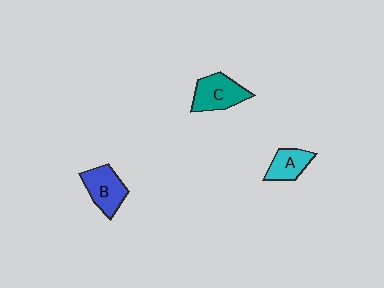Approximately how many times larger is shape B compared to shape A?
Approximately 1.3 times.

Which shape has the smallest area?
Shape A (cyan).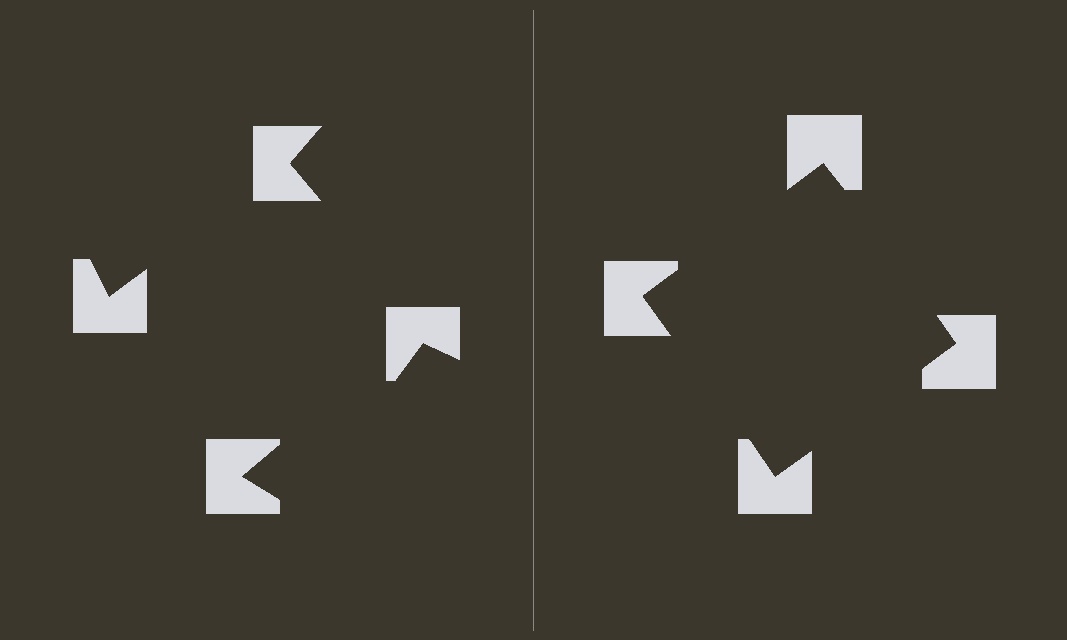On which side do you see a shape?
An illusory square appears on the right side. On the left side the wedge cuts are rotated, so no coherent shape forms.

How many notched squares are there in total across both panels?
8 — 4 on each side.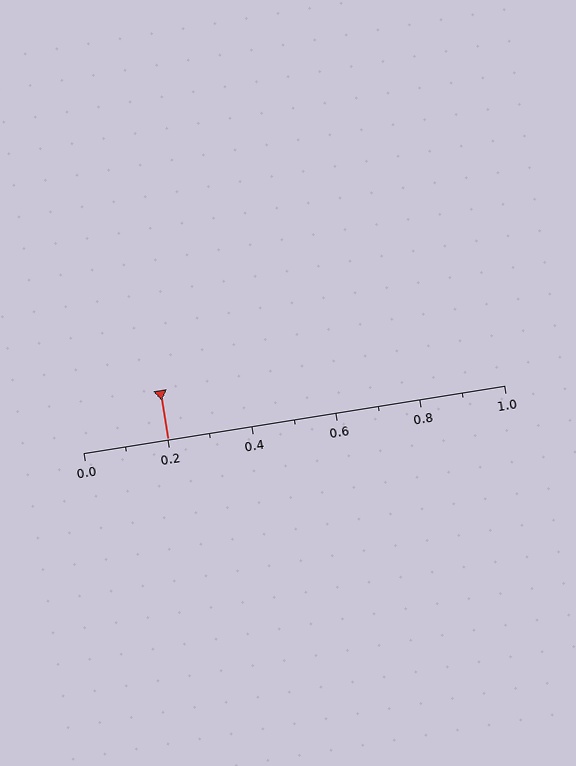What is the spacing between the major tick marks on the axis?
The major ticks are spaced 0.2 apart.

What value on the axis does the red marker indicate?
The marker indicates approximately 0.2.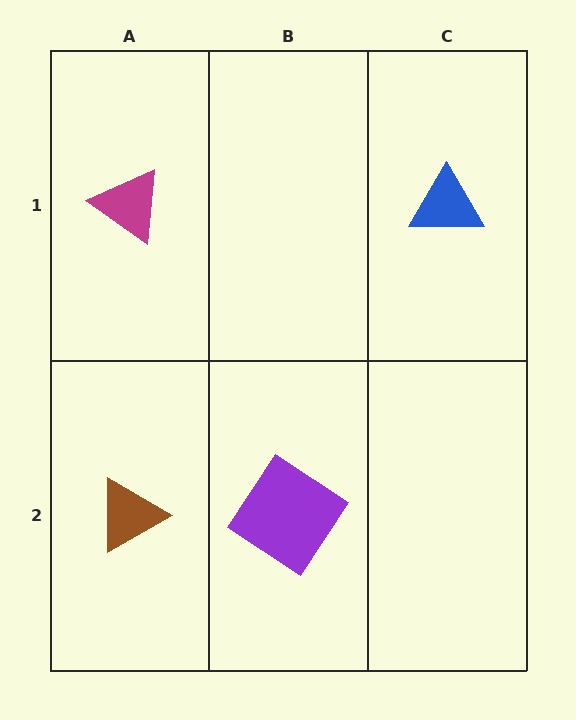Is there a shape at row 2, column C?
No, that cell is empty.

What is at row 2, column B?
A purple diamond.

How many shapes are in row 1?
2 shapes.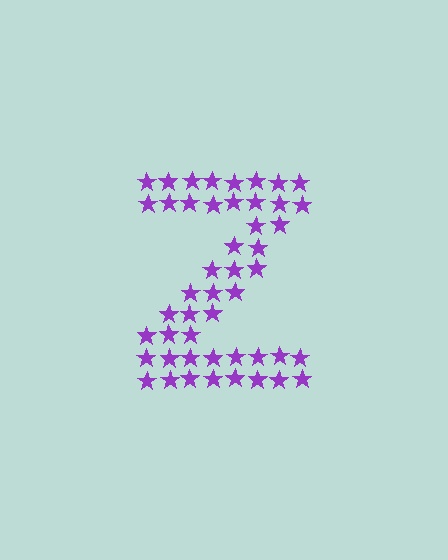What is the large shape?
The large shape is the letter Z.